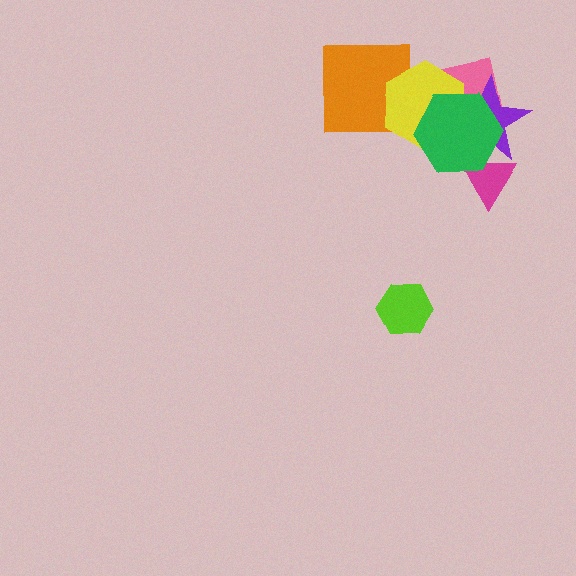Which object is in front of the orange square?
The yellow hexagon is in front of the orange square.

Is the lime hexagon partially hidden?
No, no other shape covers it.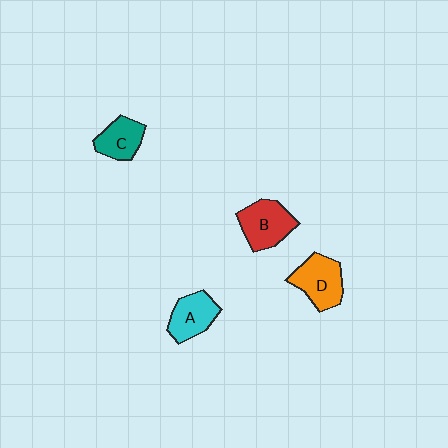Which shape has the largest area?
Shape B (red).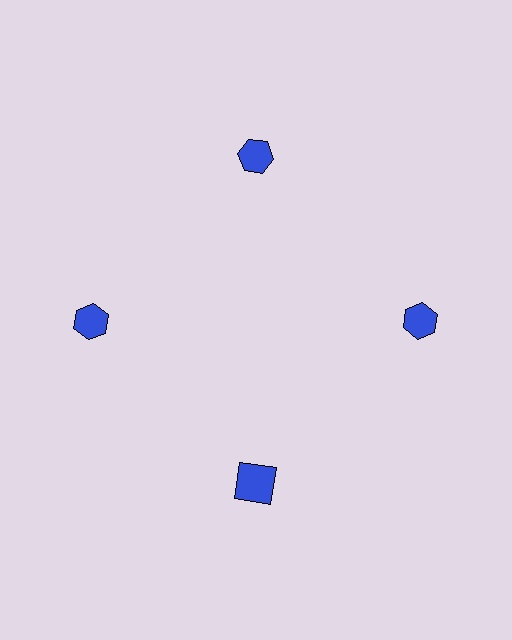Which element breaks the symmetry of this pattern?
The blue square at roughly the 6 o'clock position breaks the symmetry. All other shapes are blue hexagons.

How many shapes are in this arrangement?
There are 4 shapes arranged in a ring pattern.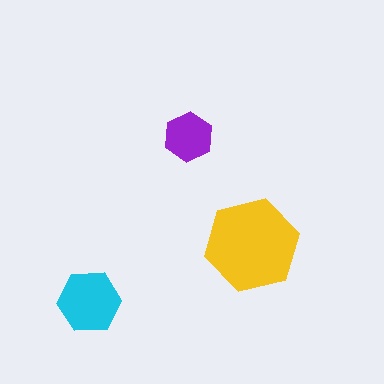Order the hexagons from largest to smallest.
the yellow one, the cyan one, the purple one.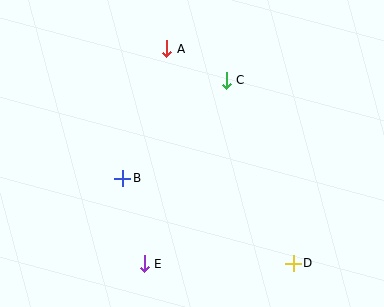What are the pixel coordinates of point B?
Point B is at (123, 178).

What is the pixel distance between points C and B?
The distance between C and B is 143 pixels.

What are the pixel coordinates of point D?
Point D is at (293, 263).